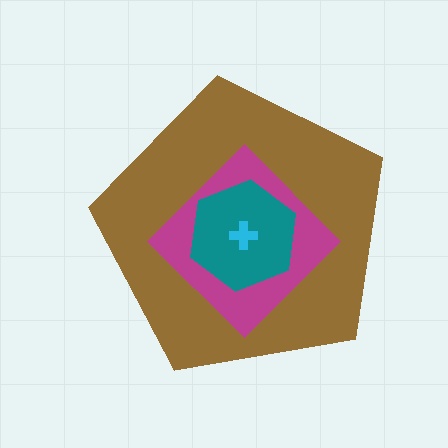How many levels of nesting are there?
4.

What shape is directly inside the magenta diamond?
The teal hexagon.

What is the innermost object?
The cyan cross.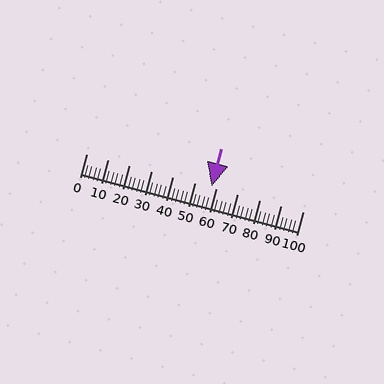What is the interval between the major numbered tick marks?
The major tick marks are spaced 10 units apart.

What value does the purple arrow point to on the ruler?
The purple arrow points to approximately 58.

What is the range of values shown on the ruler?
The ruler shows values from 0 to 100.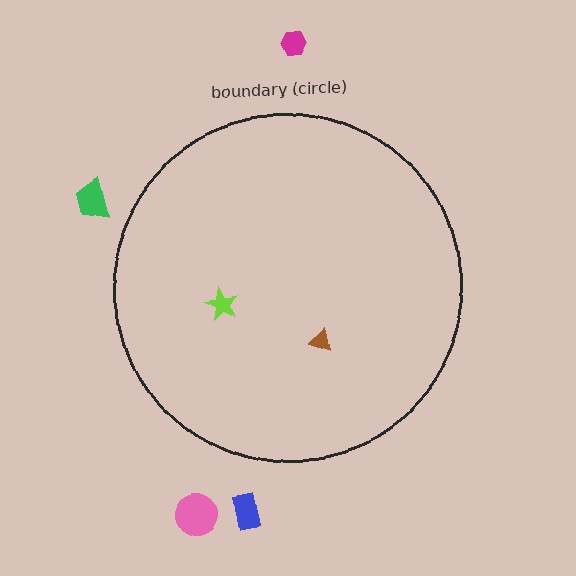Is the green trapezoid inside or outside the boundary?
Outside.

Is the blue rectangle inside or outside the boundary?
Outside.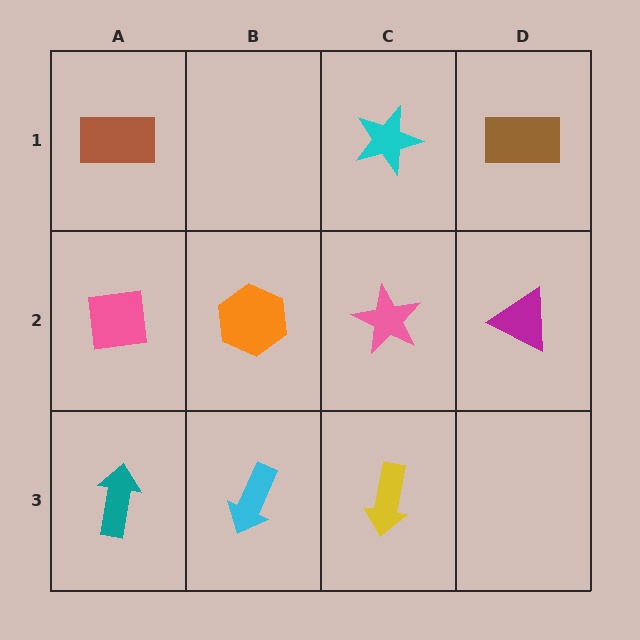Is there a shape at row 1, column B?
No, that cell is empty.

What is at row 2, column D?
A magenta triangle.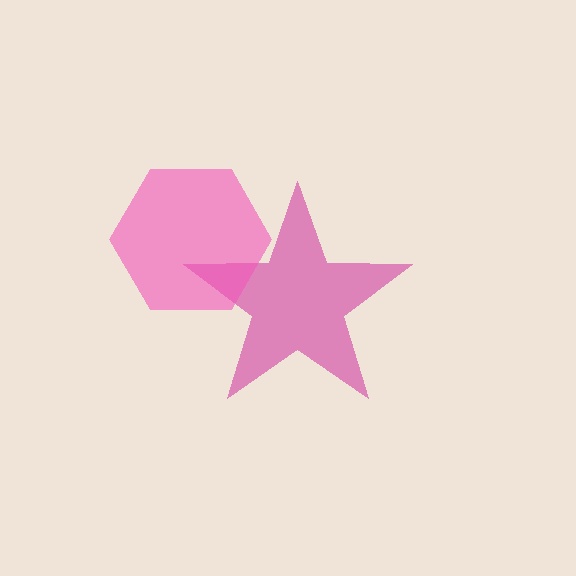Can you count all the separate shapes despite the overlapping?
Yes, there are 2 separate shapes.